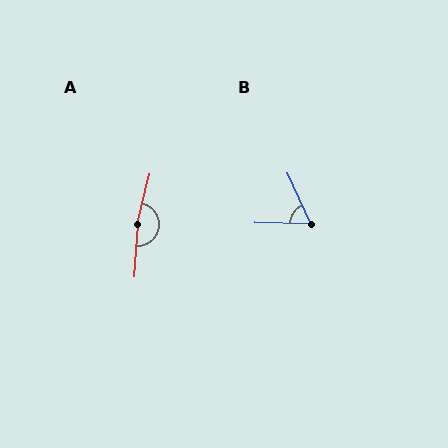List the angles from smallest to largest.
B (64°), A (170°).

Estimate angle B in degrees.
Approximately 64 degrees.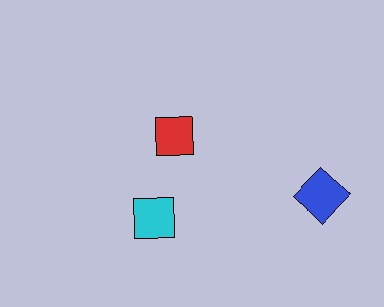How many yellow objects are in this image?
There are no yellow objects.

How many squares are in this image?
There are 2 squares.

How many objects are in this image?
There are 3 objects.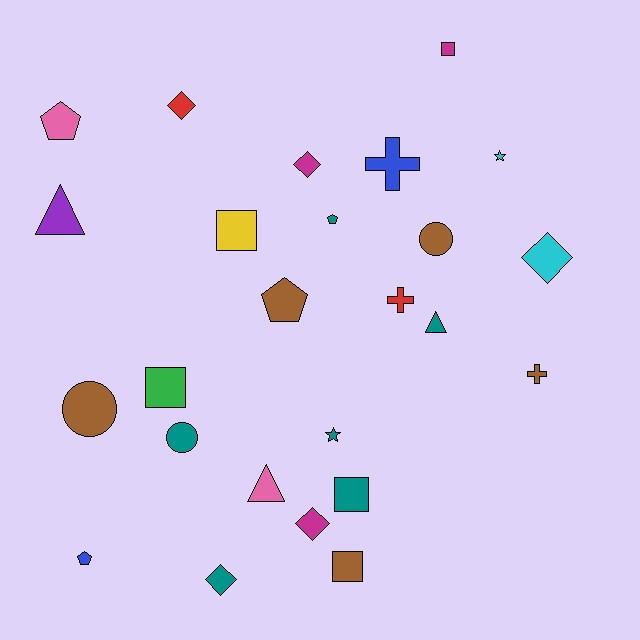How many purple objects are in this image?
There is 1 purple object.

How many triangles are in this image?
There are 3 triangles.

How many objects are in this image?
There are 25 objects.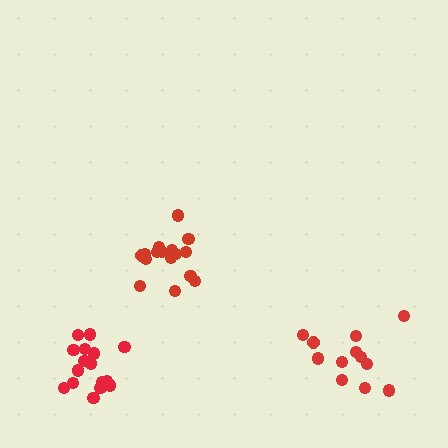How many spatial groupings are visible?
There are 3 spatial groupings.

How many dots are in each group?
Group 1: 16 dots, Group 2: 12 dots, Group 3: 16 dots (44 total).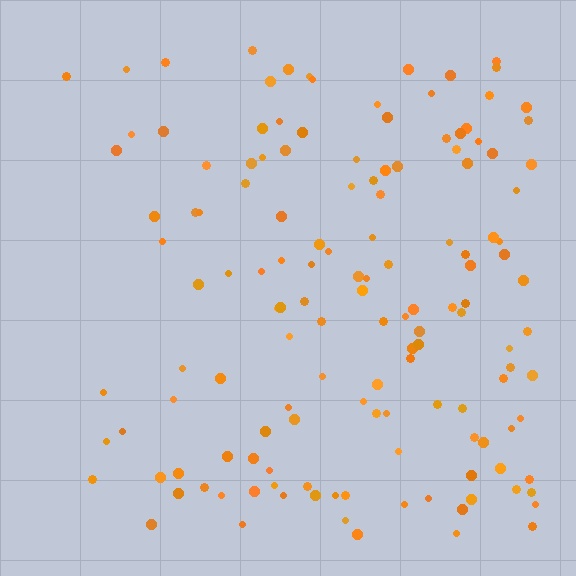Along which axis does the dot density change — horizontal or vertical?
Horizontal.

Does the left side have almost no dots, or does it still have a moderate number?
Still a moderate number, just noticeably fewer than the right.